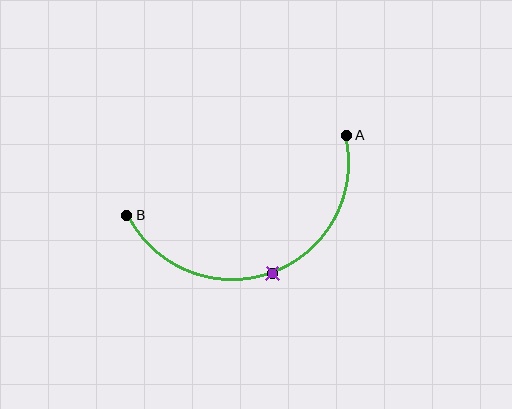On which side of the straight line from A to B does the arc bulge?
The arc bulges below the straight line connecting A and B.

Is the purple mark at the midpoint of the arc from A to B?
Yes. The purple mark lies on the arc at equal arc-length from both A and B — it is the arc midpoint.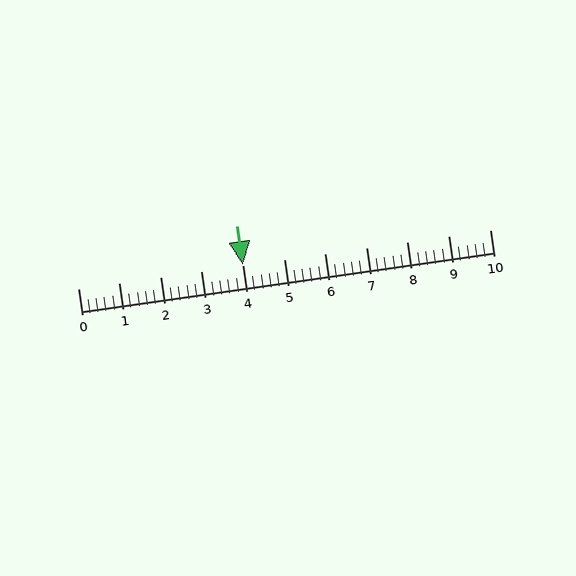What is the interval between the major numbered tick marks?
The major tick marks are spaced 1 units apart.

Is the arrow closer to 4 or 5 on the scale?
The arrow is closer to 4.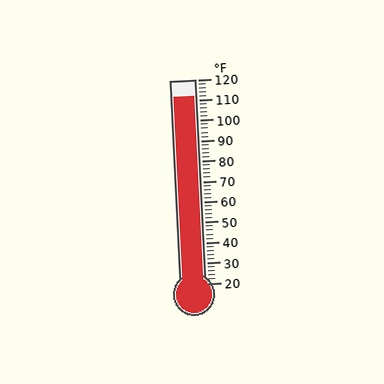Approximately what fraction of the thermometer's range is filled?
The thermometer is filled to approximately 90% of its range.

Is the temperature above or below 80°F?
The temperature is above 80°F.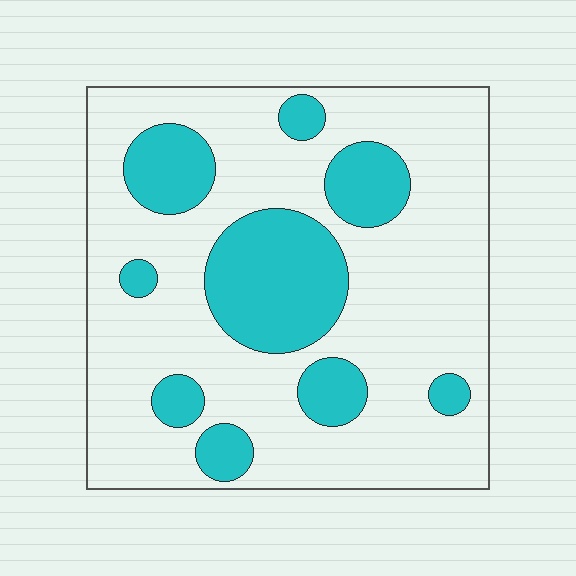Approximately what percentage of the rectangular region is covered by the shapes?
Approximately 25%.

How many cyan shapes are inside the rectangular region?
9.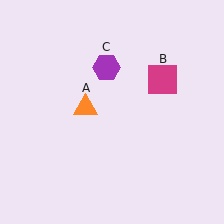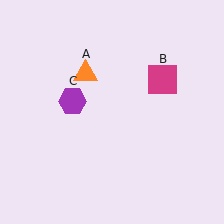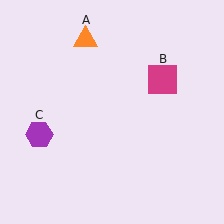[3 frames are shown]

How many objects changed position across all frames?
2 objects changed position: orange triangle (object A), purple hexagon (object C).